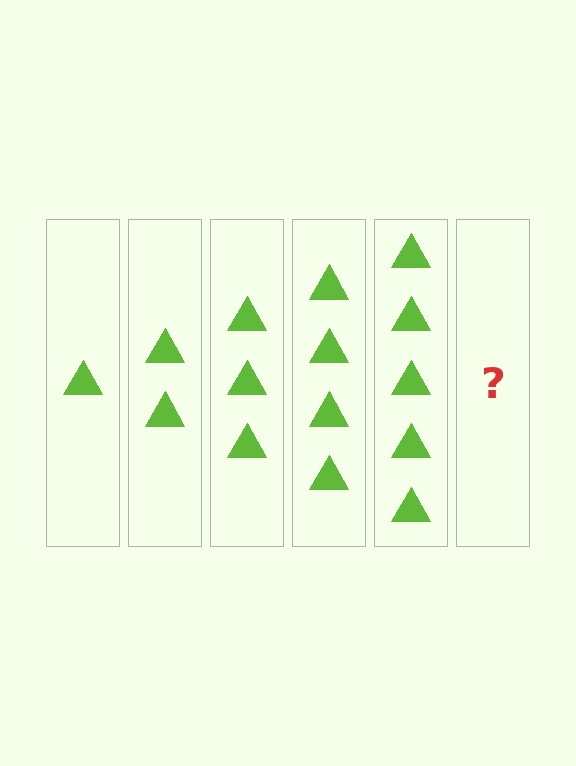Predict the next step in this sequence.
The next step is 6 triangles.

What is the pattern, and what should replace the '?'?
The pattern is that each step adds one more triangle. The '?' should be 6 triangles.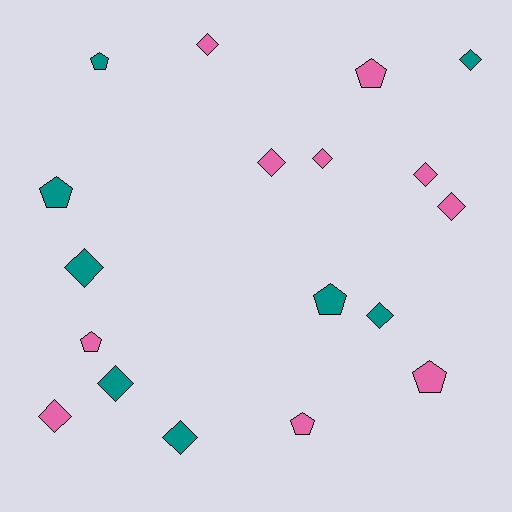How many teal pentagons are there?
There are 3 teal pentagons.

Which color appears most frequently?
Pink, with 10 objects.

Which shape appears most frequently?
Diamond, with 11 objects.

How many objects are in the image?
There are 18 objects.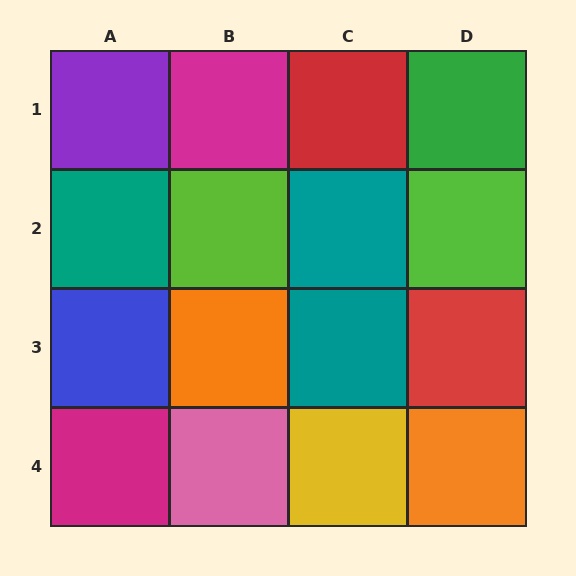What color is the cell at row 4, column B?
Pink.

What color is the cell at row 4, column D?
Orange.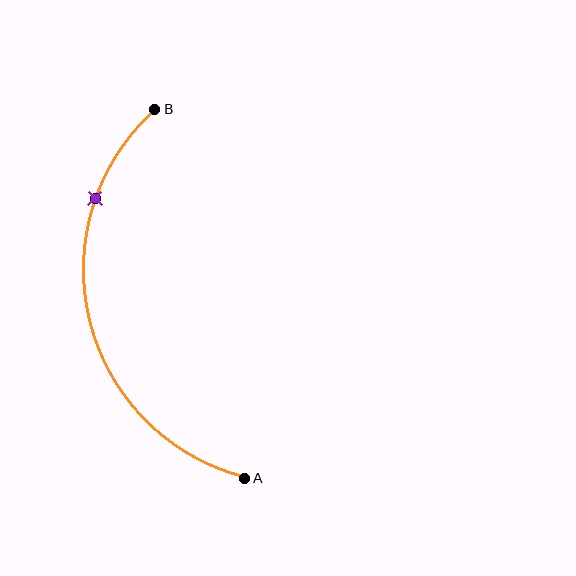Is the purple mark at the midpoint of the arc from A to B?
No. The purple mark lies on the arc but is closer to endpoint B. The arc midpoint would be at the point on the curve equidistant along the arc from both A and B.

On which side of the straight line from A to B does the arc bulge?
The arc bulges to the left of the straight line connecting A and B.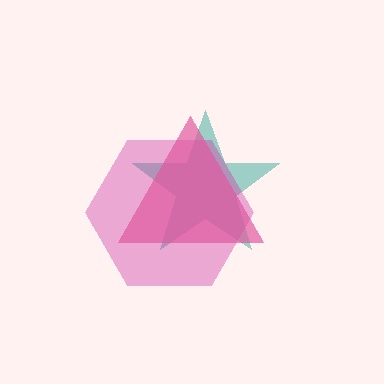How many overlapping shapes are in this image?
There are 3 overlapping shapes in the image.